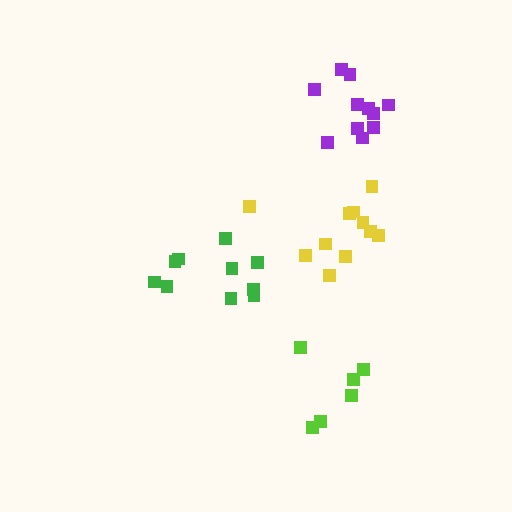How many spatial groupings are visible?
There are 4 spatial groupings.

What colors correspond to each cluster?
The clusters are colored: yellow, purple, green, lime.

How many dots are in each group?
Group 1: 11 dots, Group 2: 11 dots, Group 3: 10 dots, Group 4: 6 dots (38 total).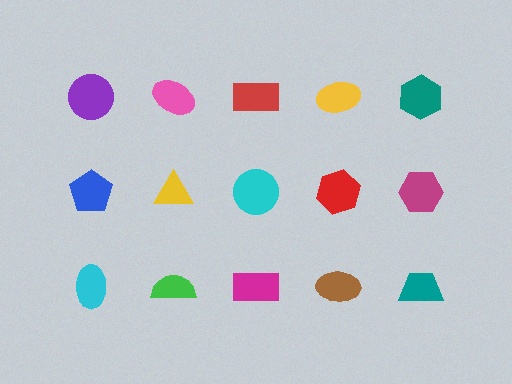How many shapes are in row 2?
5 shapes.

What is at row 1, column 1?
A purple circle.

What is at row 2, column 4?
A red hexagon.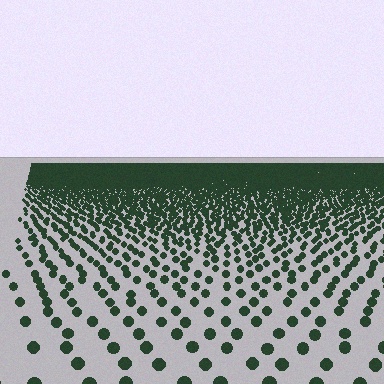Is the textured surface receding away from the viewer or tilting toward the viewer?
The surface is receding away from the viewer. Texture elements get smaller and denser toward the top.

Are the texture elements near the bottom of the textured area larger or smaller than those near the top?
Larger. Near the bottom, elements are closer to the viewer and appear at a bigger on-screen size.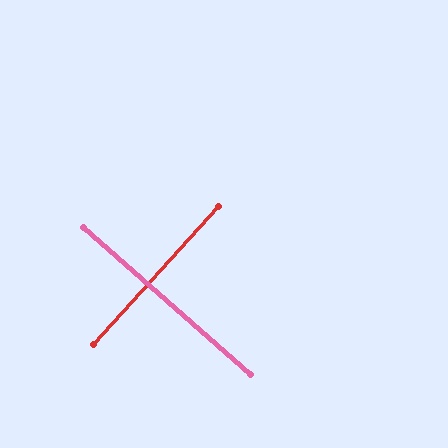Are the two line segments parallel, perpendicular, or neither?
Perpendicular — they meet at approximately 89°.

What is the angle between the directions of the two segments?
Approximately 89 degrees.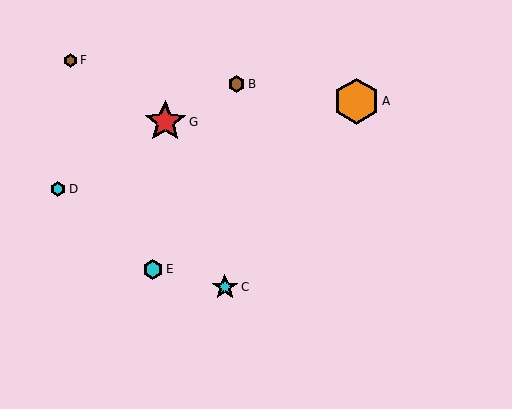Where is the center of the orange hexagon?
The center of the orange hexagon is at (356, 101).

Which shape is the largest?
The orange hexagon (labeled A) is the largest.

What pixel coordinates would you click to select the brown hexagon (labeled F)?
Click at (71, 60) to select the brown hexagon F.